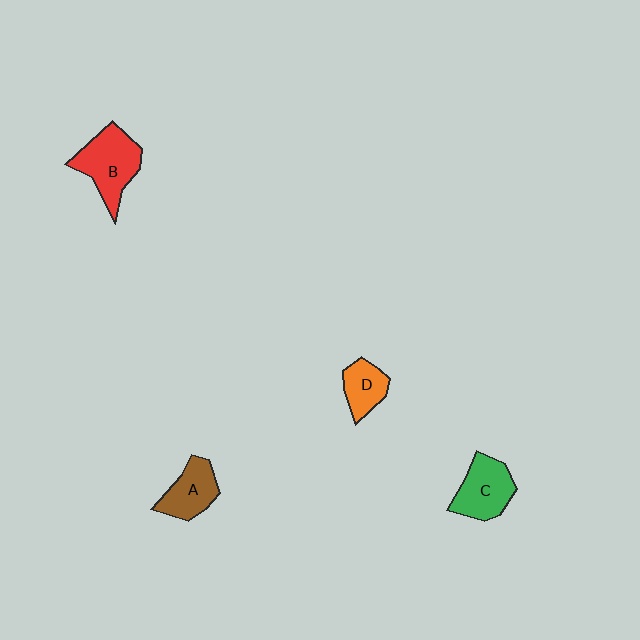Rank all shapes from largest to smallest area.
From largest to smallest: B (red), C (green), A (brown), D (orange).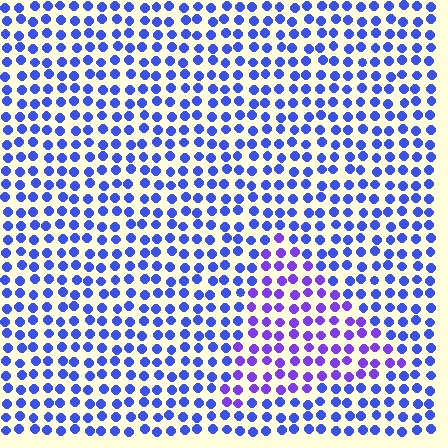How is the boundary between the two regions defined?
The boundary is defined purely by a slight shift in hue (about 32 degrees). Spacing, size, and orientation are identical on both sides.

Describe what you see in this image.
The image is filled with small blue elements in a uniform arrangement. A triangle-shaped region is visible where the elements are tinted to a slightly different hue, forming a subtle color boundary.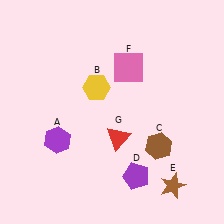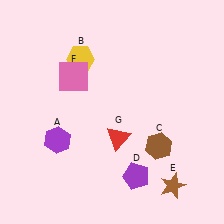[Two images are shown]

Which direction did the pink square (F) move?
The pink square (F) moved left.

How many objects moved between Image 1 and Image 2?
2 objects moved between the two images.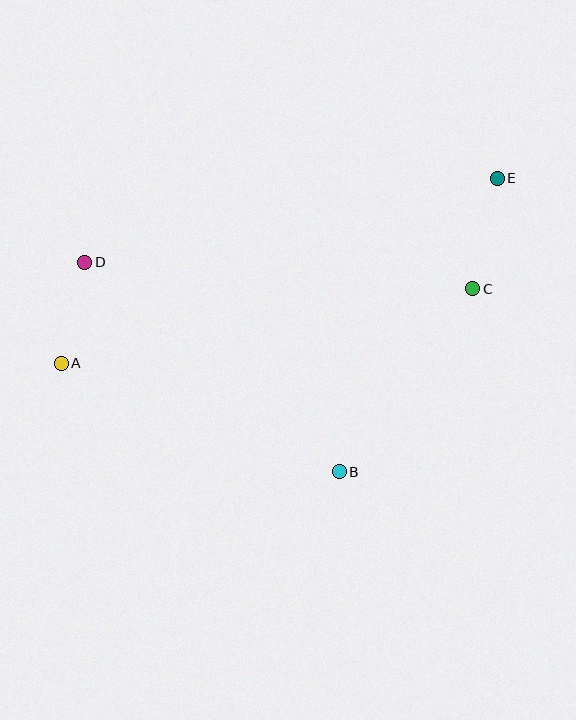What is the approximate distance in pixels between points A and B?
The distance between A and B is approximately 298 pixels.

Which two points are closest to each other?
Points A and D are closest to each other.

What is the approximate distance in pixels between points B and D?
The distance between B and D is approximately 330 pixels.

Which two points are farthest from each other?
Points A and E are farthest from each other.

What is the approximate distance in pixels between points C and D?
The distance between C and D is approximately 389 pixels.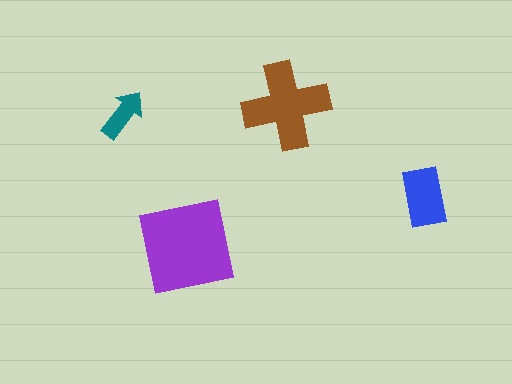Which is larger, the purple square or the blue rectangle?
The purple square.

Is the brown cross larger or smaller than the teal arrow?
Larger.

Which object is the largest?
The purple square.